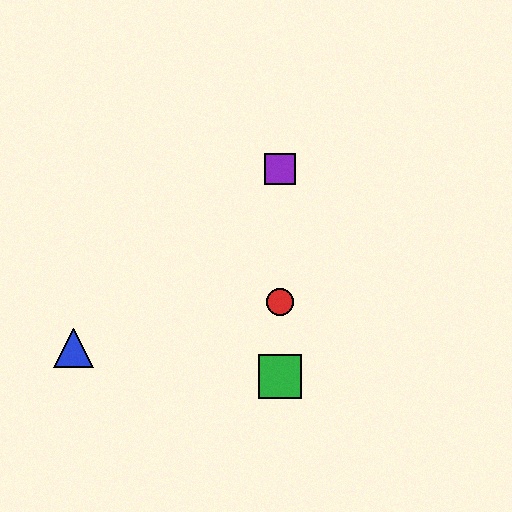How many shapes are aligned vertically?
4 shapes (the red circle, the green square, the yellow triangle, the purple square) are aligned vertically.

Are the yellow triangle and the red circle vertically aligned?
Yes, both are at x≈280.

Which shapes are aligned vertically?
The red circle, the green square, the yellow triangle, the purple square are aligned vertically.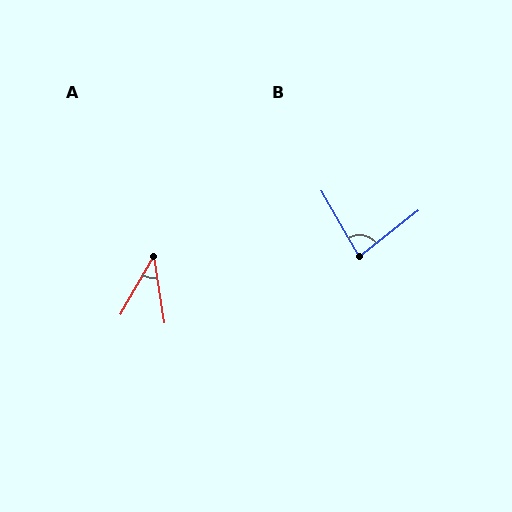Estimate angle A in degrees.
Approximately 39 degrees.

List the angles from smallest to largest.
A (39°), B (82°).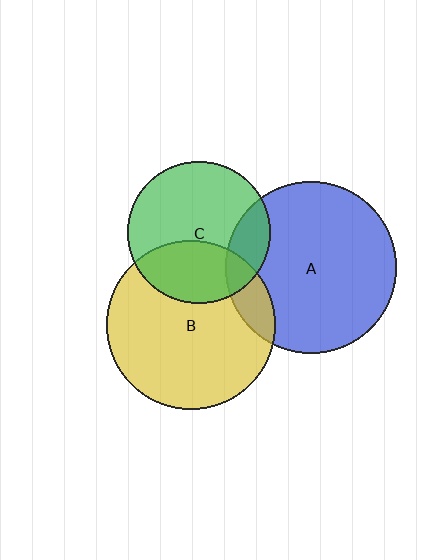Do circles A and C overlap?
Yes.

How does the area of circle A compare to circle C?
Approximately 1.5 times.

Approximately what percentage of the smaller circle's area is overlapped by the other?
Approximately 20%.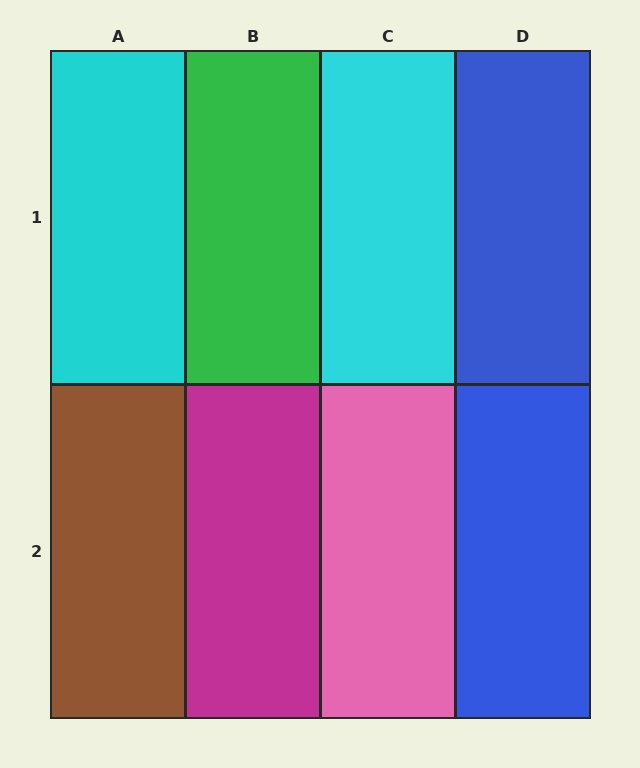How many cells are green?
1 cell is green.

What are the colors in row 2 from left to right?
Brown, magenta, pink, blue.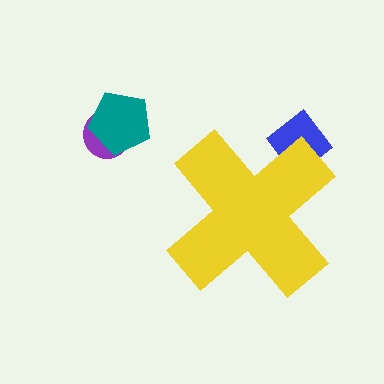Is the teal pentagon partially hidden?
No, the teal pentagon is fully visible.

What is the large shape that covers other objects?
A yellow cross.